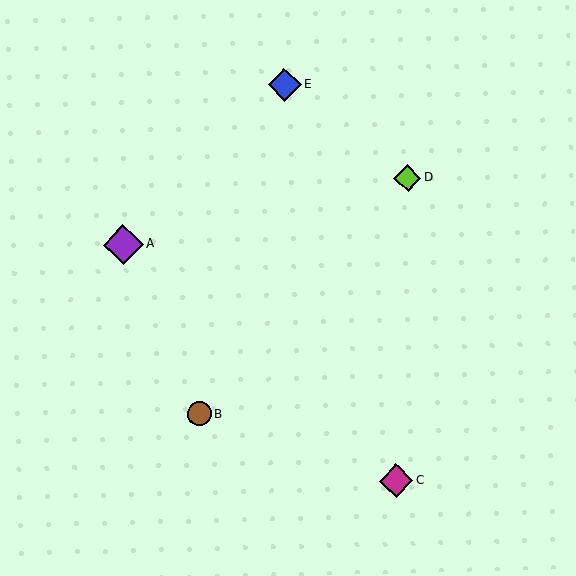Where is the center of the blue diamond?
The center of the blue diamond is at (285, 85).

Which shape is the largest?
The purple diamond (labeled A) is the largest.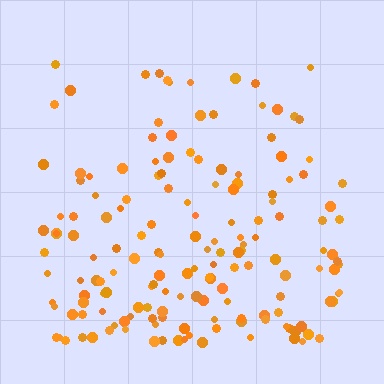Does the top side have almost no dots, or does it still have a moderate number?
Still a moderate number, just noticeably fewer than the bottom.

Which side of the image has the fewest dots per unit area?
The top.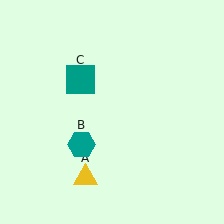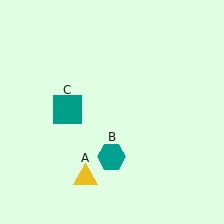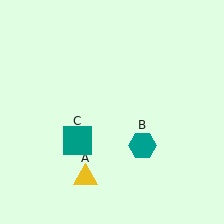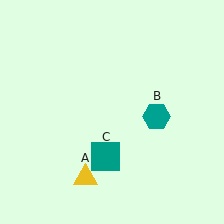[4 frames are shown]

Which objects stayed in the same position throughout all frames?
Yellow triangle (object A) remained stationary.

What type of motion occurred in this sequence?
The teal hexagon (object B), teal square (object C) rotated counterclockwise around the center of the scene.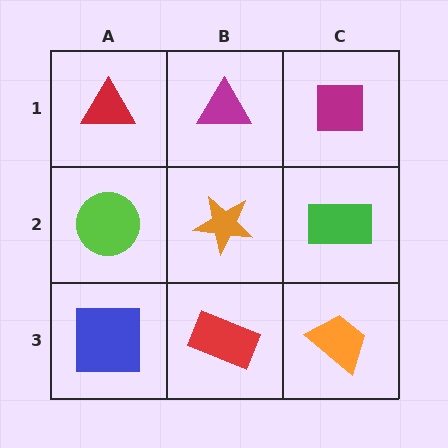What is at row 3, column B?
A red rectangle.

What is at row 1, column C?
A magenta square.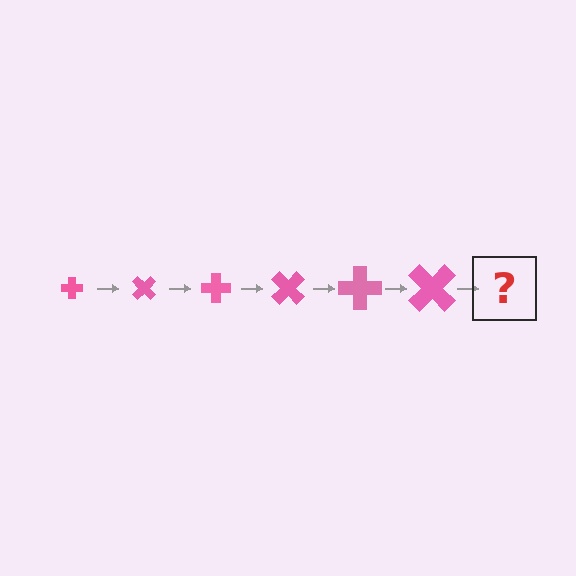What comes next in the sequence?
The next element should be a cross, larger than the previous one and rotated 270 degrees from the start.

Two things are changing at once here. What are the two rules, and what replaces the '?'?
The two rules are that the cross grows larger each step and it rotates 45 degrees each step. The '?' should be a cross, larger than the previous one and rotated 270 degrees from the start.